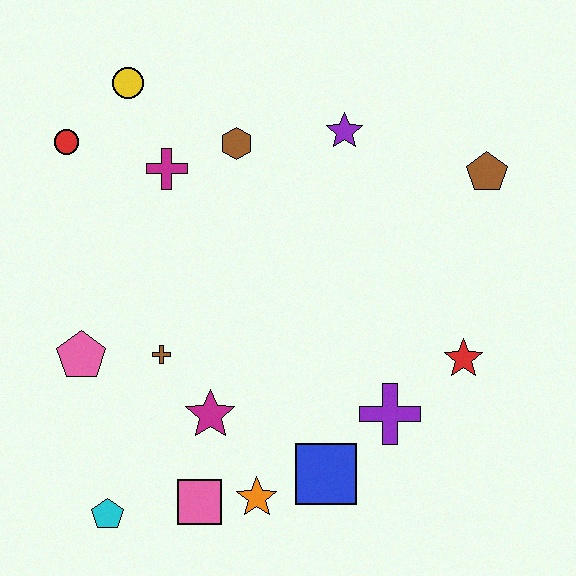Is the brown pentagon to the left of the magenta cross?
No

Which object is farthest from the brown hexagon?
The cyan pentagon is farthest from the brown hexagon.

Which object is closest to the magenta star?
The brown cross is closest to the magenta star.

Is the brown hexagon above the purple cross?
Yes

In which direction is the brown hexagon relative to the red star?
The brown hexagon is to the left of the red star.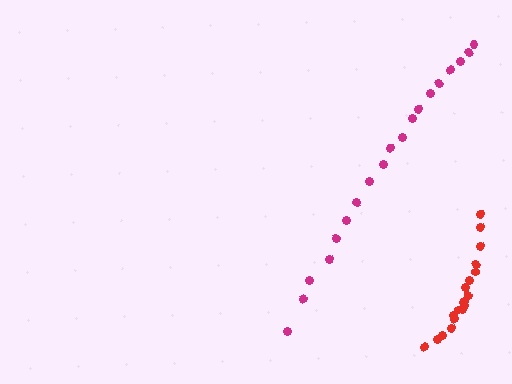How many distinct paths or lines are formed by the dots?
There are 2 distinct paths.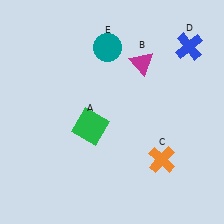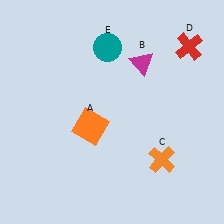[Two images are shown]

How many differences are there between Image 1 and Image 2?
There are 2 differences between the two images.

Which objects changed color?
A changed from green to orange. D changed from blue to red.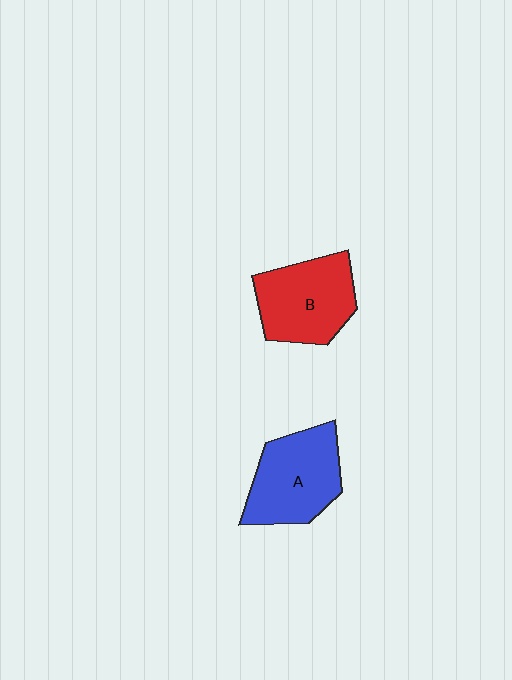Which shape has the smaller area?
Shape B (red).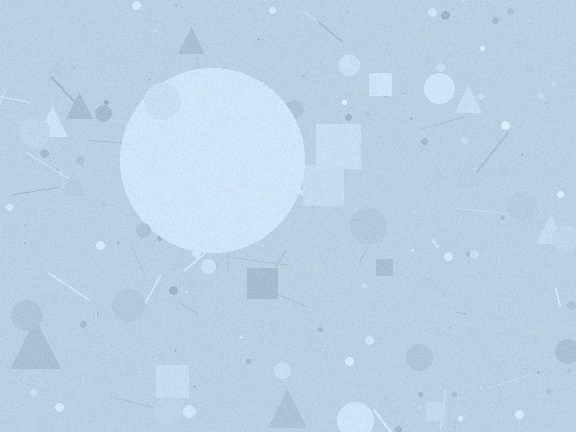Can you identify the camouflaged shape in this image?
The camouflaged shape is a circle.